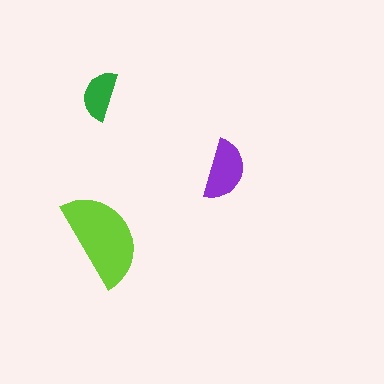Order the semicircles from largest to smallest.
the lime one, the purple one, the green one.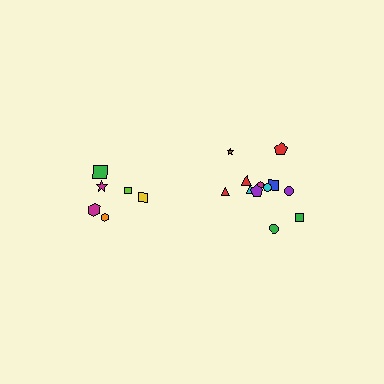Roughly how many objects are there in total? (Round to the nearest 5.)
Roughly 20 objects in total.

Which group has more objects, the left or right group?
The right group.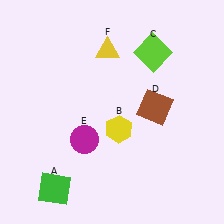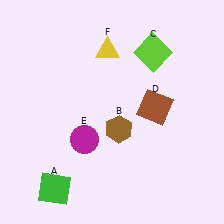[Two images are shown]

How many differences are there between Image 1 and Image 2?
There is 1 difference between the two images.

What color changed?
The hexagon (B) changed from yellow in Image 1 to brown in Image 2.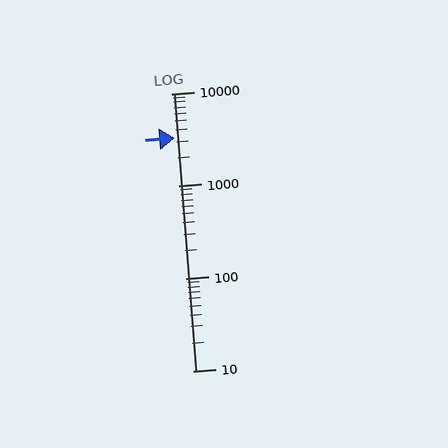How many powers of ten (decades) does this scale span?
The scale spans 3 decades, from 10 to 10000.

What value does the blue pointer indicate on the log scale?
The pointer indicates approximately 3300.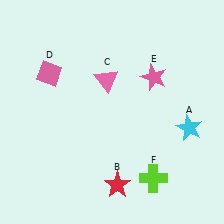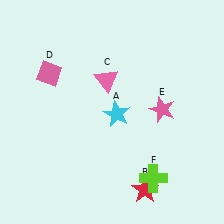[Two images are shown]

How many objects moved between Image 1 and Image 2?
3 objects moved between the two images.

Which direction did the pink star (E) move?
The pink star (E) moved down.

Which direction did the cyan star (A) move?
The cyan star (A) moved left.